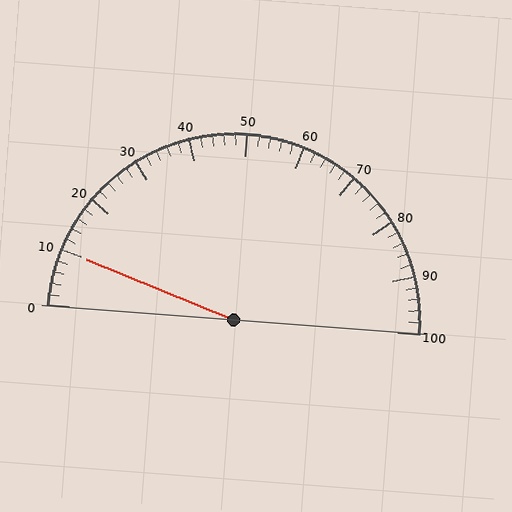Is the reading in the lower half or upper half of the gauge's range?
The reading is in the lower half of the range (0 to 100).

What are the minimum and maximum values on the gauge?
The gauge ranges from 0 to 100.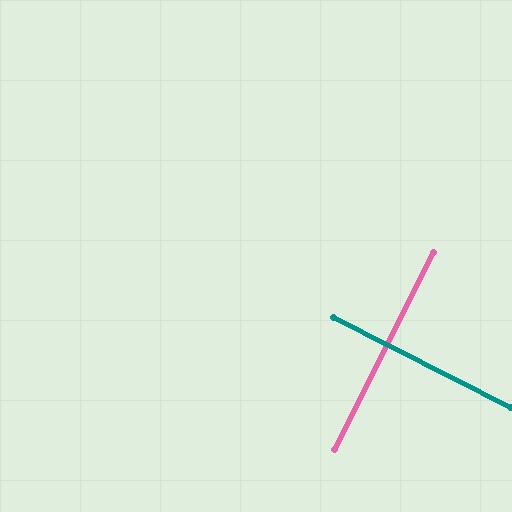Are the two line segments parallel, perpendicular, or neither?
Perpendicular — they meet at approximately 90°.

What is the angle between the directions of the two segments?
Approximately 90 degrees.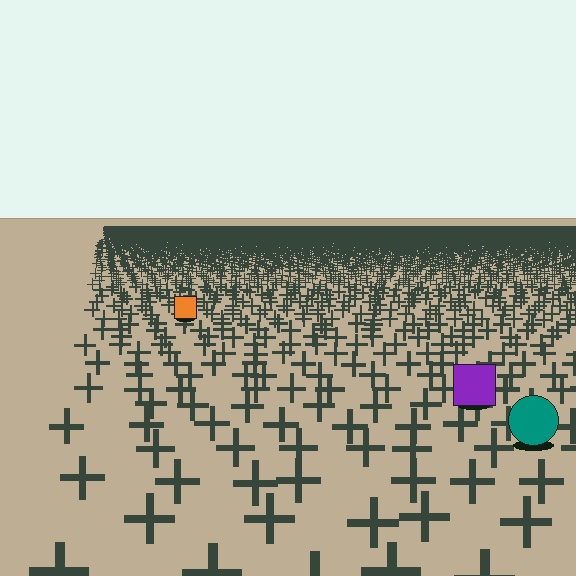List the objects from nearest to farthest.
From nearest to farthest: the teal circle, the purple square, the orange square.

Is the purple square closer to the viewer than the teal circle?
No. The teal circle is closer — you can tell from the texture gradient: the ground texture is coarser near it.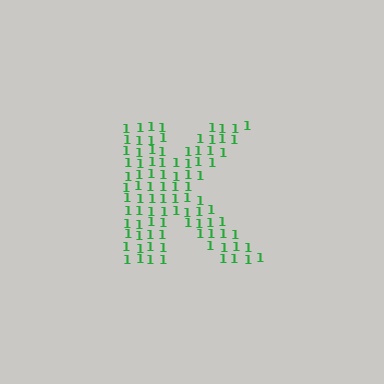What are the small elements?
The small elements are digit 1's.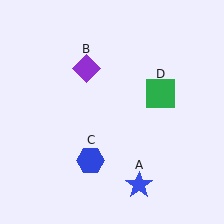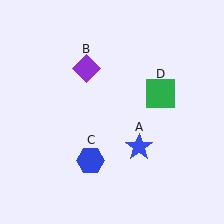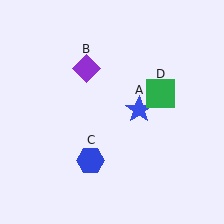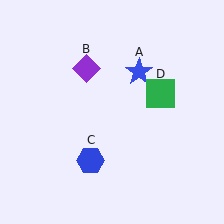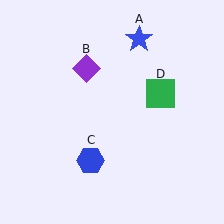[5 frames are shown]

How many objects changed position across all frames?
1 object changed position: blue star (object A).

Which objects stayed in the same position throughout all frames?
Purple diamond (object B) and blue hexagon (object C) and green square (object D) remained stationary.